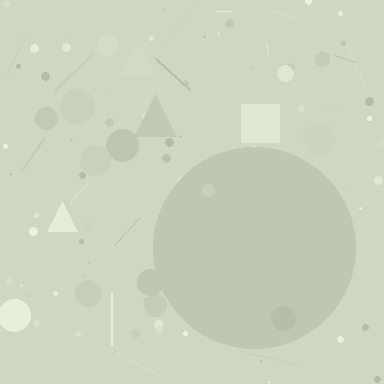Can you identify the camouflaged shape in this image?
The camouflaged shape is a circle.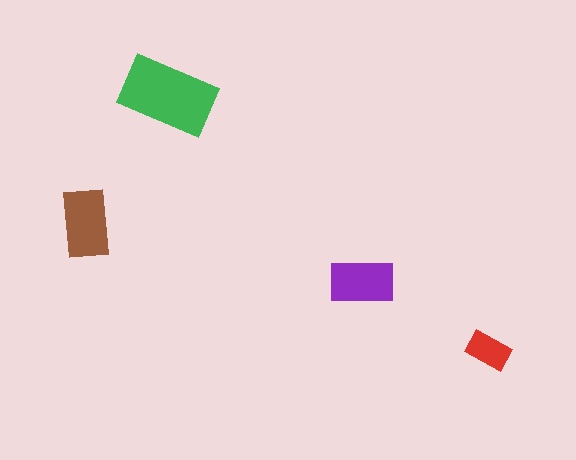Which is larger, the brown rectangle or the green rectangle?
The green one.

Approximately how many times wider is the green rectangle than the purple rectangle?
About 1.5 times wider.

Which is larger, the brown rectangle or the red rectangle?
The brown one.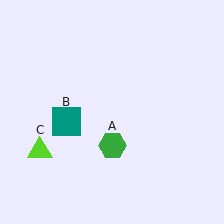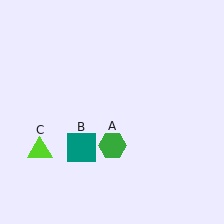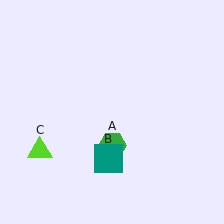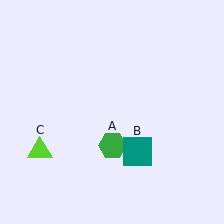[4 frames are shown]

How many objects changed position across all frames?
1 object changed position: teal square (object B).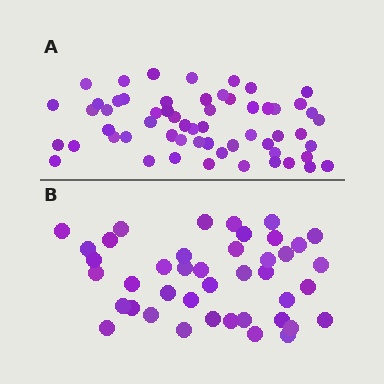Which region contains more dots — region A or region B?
Region A (the top region) has more dots.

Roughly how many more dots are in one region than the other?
Region A has approximately 15 more dots than region B.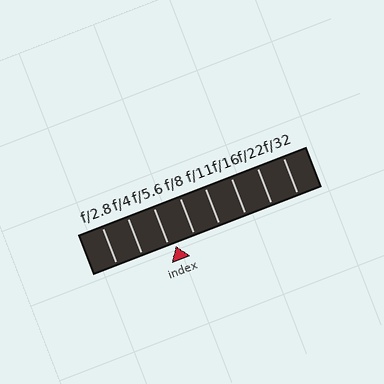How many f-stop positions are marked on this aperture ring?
There are 8 f-stop positions marked.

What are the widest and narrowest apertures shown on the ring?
The widest aperture shown is f/2.8 and the narrowest is f/32.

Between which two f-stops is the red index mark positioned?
The index mark is between f/5.6 and f/8.